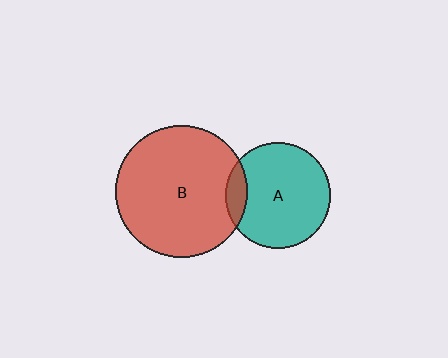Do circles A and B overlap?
Yes.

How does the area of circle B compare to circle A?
Approximately 1.6 times.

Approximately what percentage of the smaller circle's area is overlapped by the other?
Approximately 10%.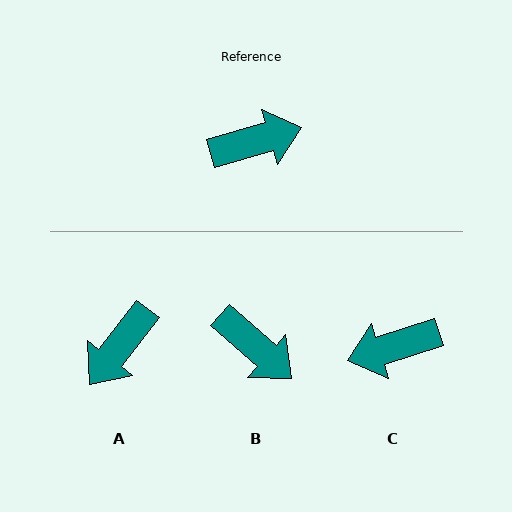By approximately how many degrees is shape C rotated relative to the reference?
Approximately 178 degrees clockwise.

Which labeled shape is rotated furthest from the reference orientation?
C, about 178 degrees away.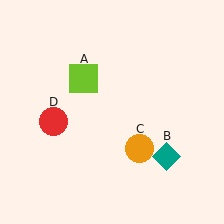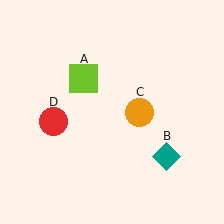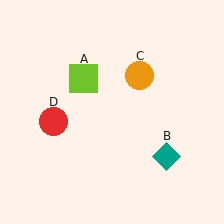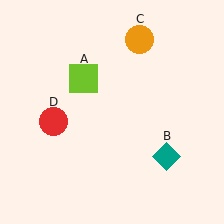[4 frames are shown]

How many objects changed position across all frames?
1 object changed position: orange circle (object C).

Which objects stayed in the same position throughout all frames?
Lime square (object A) and teal diamond (object B) and red circle (object D) remained stationary.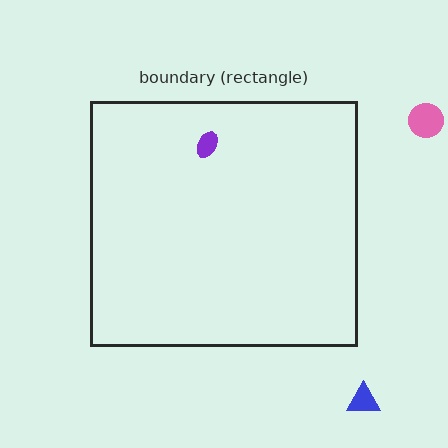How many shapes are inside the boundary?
1 inside, 2 outside.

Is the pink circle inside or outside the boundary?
Outside.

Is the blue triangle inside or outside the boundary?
Outside.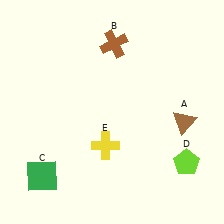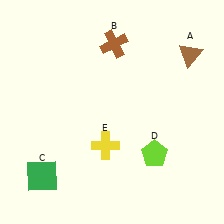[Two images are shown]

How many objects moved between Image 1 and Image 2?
2 objects moved between the two images.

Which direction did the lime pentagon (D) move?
The lime pentagon (D) moved left.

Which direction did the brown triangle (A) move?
The brown triangle (A) moved up.